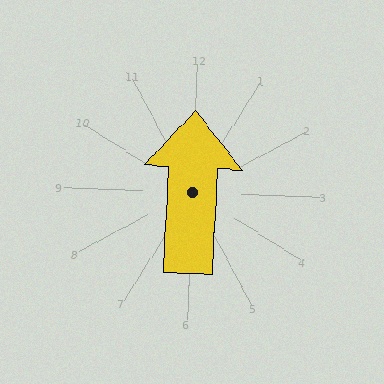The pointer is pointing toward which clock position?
Roughly 12 o'clock.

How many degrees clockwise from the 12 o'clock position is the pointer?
Approximately 1 degrees.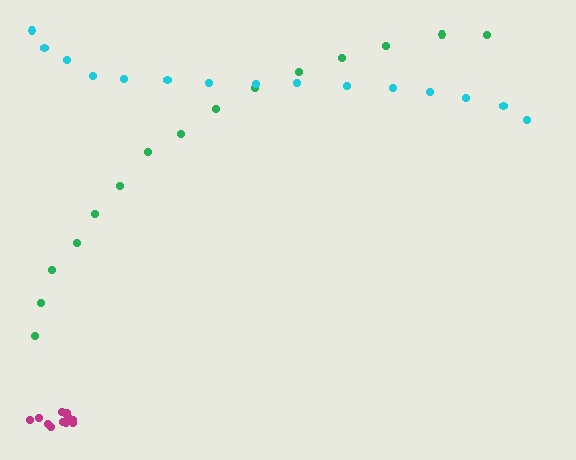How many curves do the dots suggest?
There are 3 distinct paths.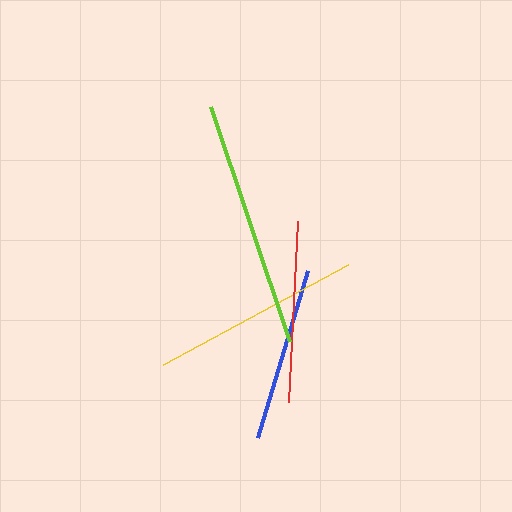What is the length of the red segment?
The red segment is approximately 182 pixels long.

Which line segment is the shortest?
The blue line is the shortest at approximately 175 pixels.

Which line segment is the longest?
The lime line is the longest at approximately 248 pixels.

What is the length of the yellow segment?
The yellow segment is approximately 210 pixels long.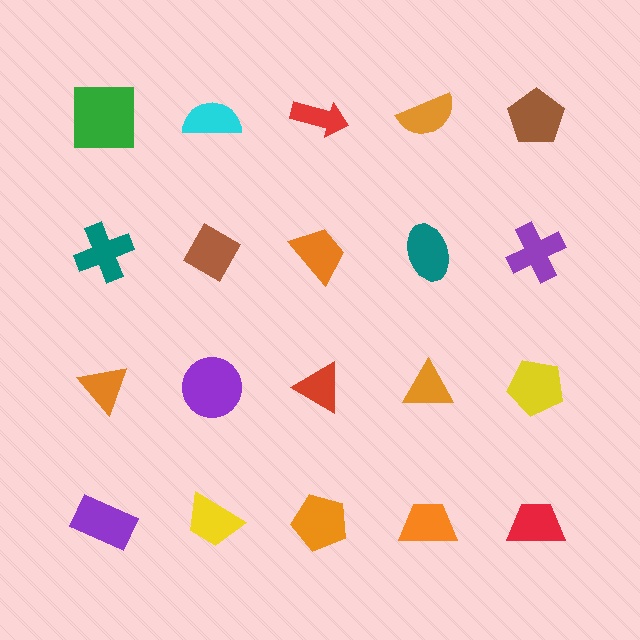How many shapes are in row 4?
5 shapes.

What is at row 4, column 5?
A red trapezoid.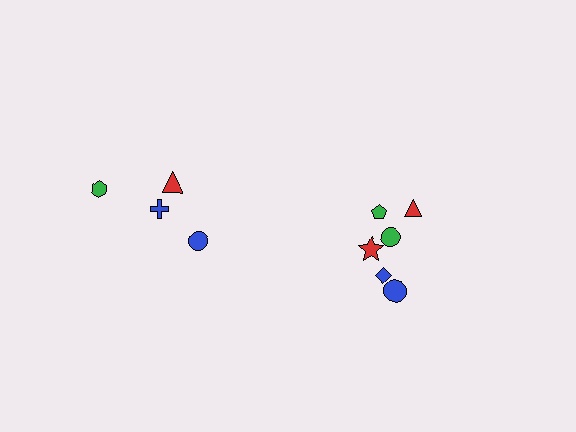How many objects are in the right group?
There are 6 objects.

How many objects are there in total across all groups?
There are 10 objects.